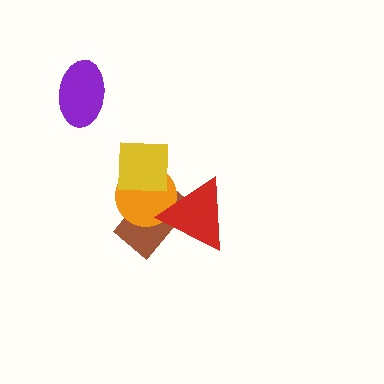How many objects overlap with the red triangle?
2 objects overlap with the red triangle.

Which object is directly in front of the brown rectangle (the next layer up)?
The orange circle is directly in front of the brown rectangle.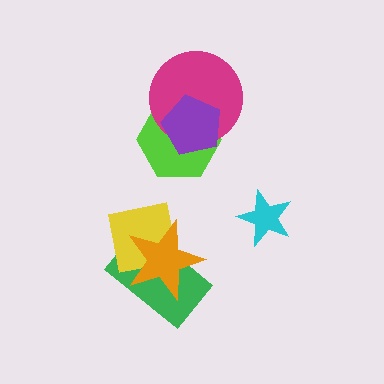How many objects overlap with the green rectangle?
2 objects overlap with the green rectangle.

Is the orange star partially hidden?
No, no other shape covers it.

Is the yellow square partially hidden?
Yes, it is partially covered by another shape.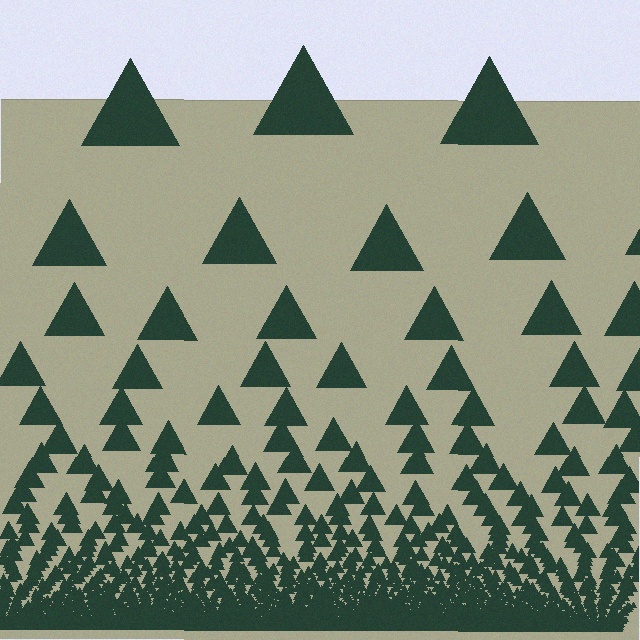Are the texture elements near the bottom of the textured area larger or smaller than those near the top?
Smaller. The gradient is inverted — elements near the bottom are smaller and denser.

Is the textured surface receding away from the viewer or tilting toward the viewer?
The surface appears to tilt toward the viewer. Texture elements get larger and sparser toward the top.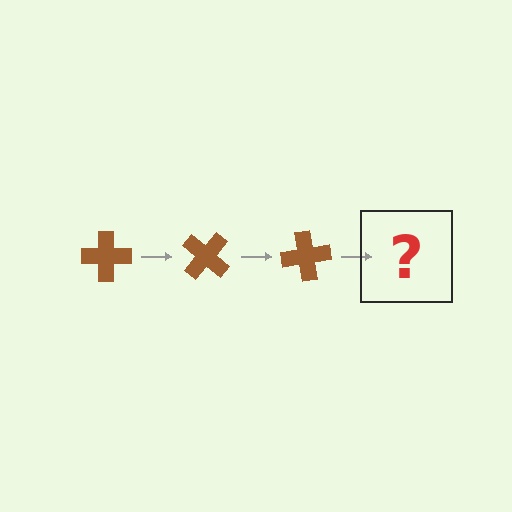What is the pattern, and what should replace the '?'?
The pattern is that the cross rotates 40 degrees each step. The '?' should be a brown cross rotated 120 degrees.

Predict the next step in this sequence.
The next step is a brown cross rotated 120 degrees.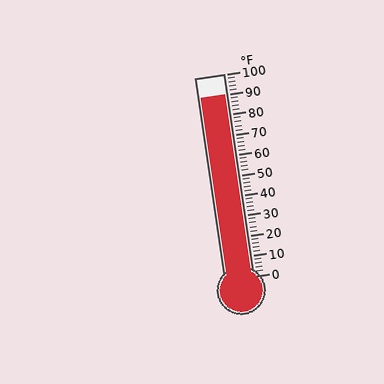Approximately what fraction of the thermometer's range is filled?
The thermometer is filled to approximately 90% of its range.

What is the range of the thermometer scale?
The thermometer scale ranges from 0°F to 100°F.